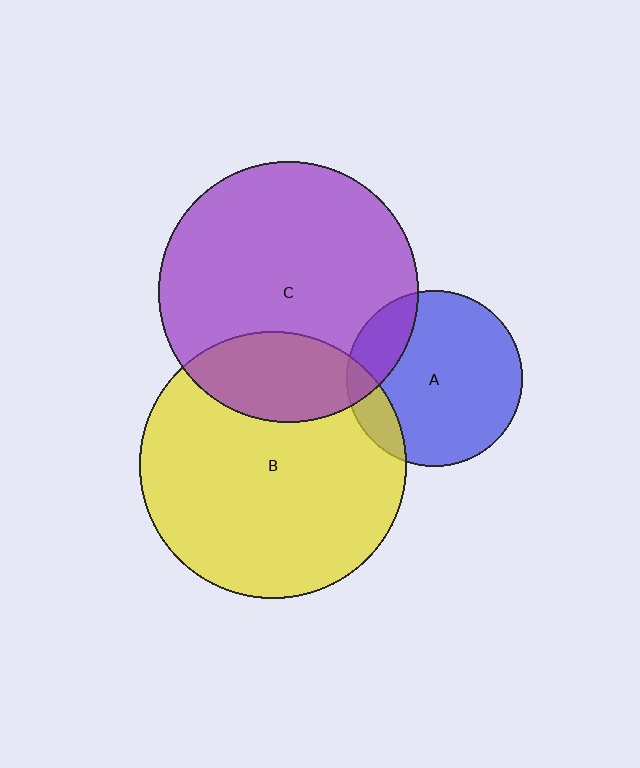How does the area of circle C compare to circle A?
Approximately 2.2 times.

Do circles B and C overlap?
Yes.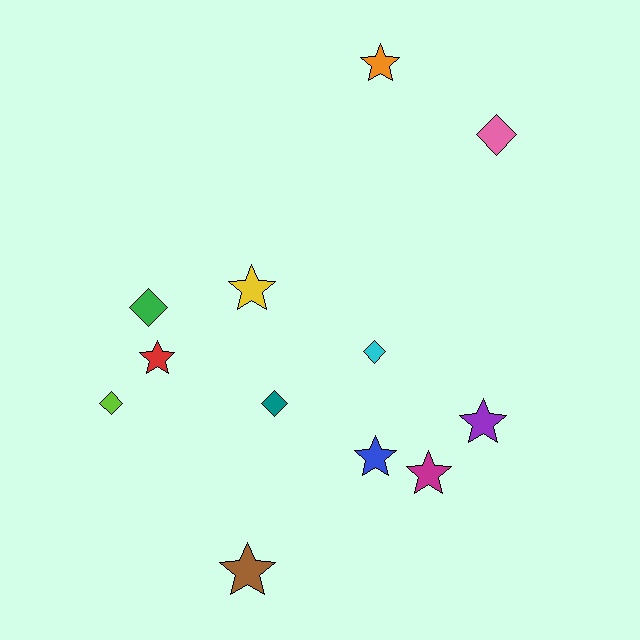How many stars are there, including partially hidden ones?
There are 7 stars.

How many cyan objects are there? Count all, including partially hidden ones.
There is 1 cyan object.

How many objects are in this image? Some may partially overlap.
There are 12 objects.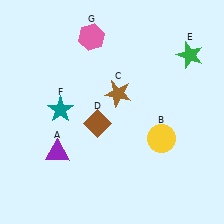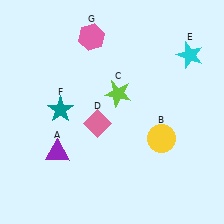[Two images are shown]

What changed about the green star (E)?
In Image 1, E is green. In Image 2, it changed to cyan.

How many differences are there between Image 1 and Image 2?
There are 3 differences between the two images.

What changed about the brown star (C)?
In Image 1, C is brown. In Image 2, it changed to lime.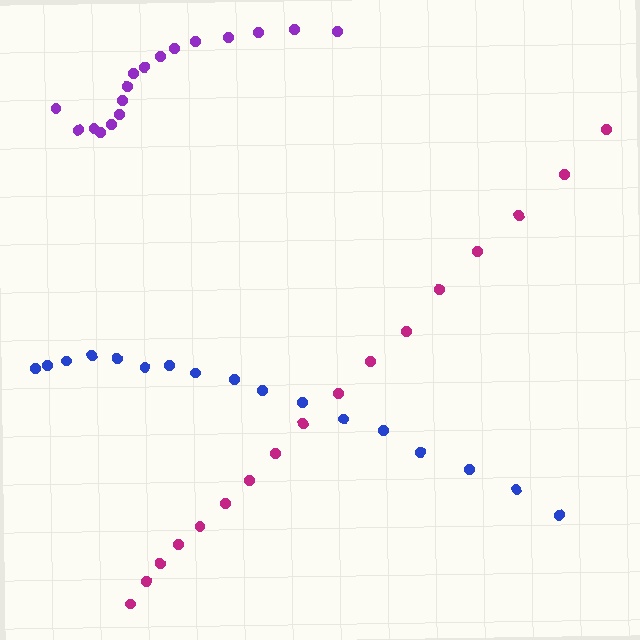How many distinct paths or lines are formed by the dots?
There are 3 distinct paths.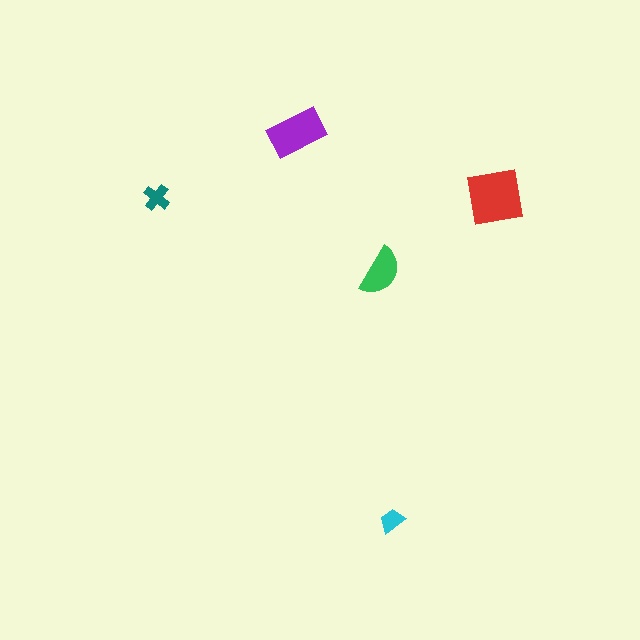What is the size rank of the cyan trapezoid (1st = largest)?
5th.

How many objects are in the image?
There are 5 objects in the image.